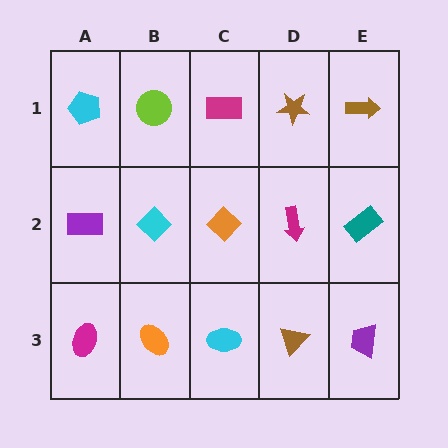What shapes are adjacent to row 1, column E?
A teal rectangle (row 2, column E), a brown star (row 1, column D).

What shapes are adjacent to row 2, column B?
A lime circle (row 1, column B), an orange ellipse (row 3, column B), a purple rectangle (row 2, column A), an orange diamond (row 2, column C).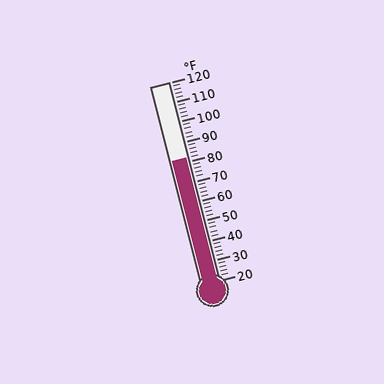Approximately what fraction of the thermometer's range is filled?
The thermometer is filled to approximately 60% of its range.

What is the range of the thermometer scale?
The thermometer scale ranges from 20°F to 120°F.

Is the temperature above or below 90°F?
The temperature is below 90°F.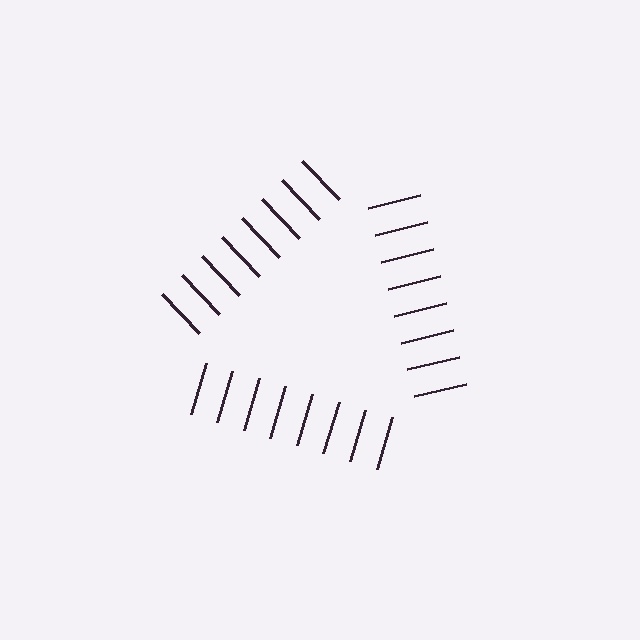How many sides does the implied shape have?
3 sides — the line-ends trace a triangle.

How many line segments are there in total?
24 — 8 along each of the 3 edges.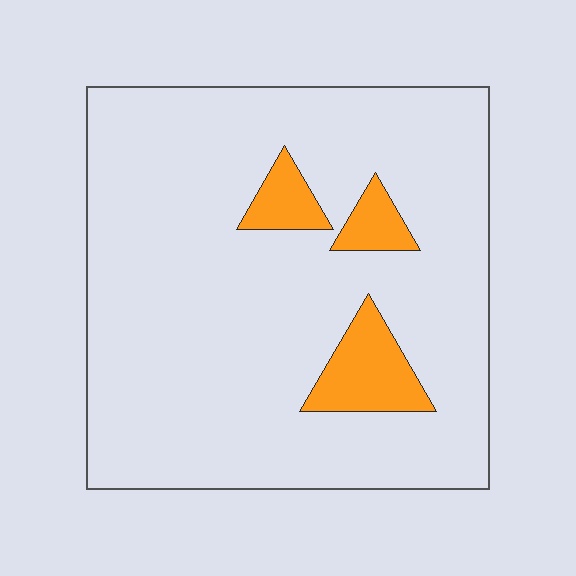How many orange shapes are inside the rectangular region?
3.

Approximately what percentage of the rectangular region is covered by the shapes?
Approximately 10%.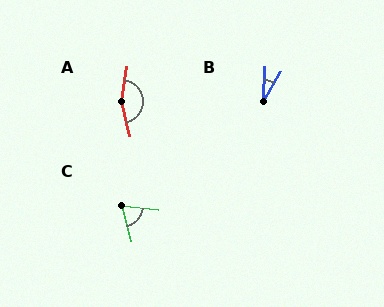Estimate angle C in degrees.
Approximately 69 degrees.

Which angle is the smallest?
B, at approximately 28 degrees.